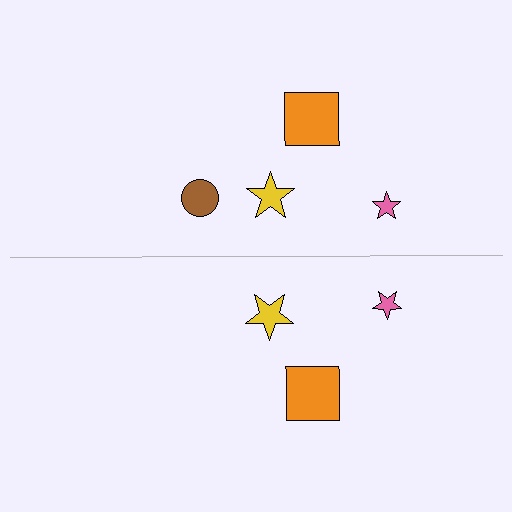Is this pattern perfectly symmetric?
No, the pattern is not perfectly symmetric. A brown circle is missing from the bottom side.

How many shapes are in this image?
There are 7 shapes in this image.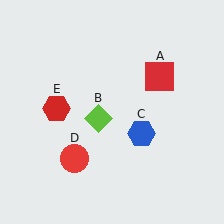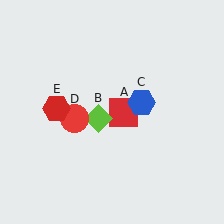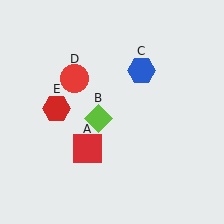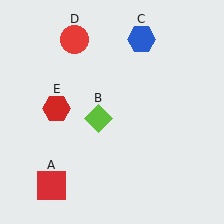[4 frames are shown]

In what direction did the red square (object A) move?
The red square (object A) moved down and to the left.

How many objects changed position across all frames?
3 objects changed position: red square (object A), blue hexagon (object C), red circle (object D).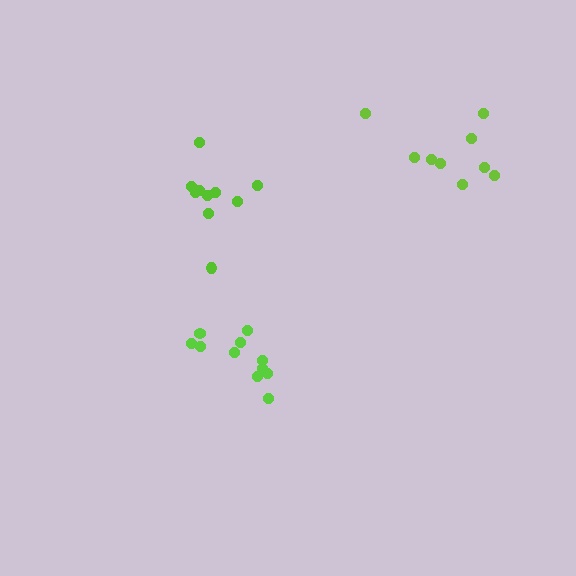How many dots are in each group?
Group 1: 9 dots, Group 2: 10 dots, Group 3: 11 dots (30 total).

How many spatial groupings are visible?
There are 3 spatial groupings.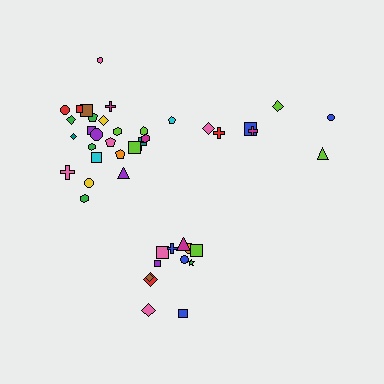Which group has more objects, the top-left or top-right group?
The top-left group.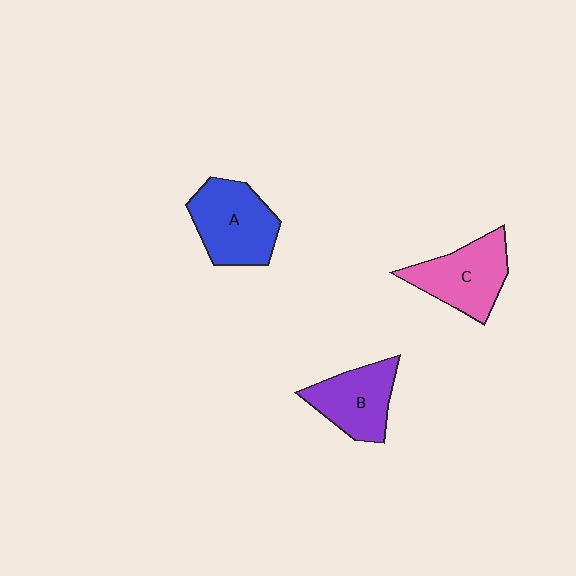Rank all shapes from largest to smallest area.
From largest to smallest: A (blue), C (pink), B (purple).